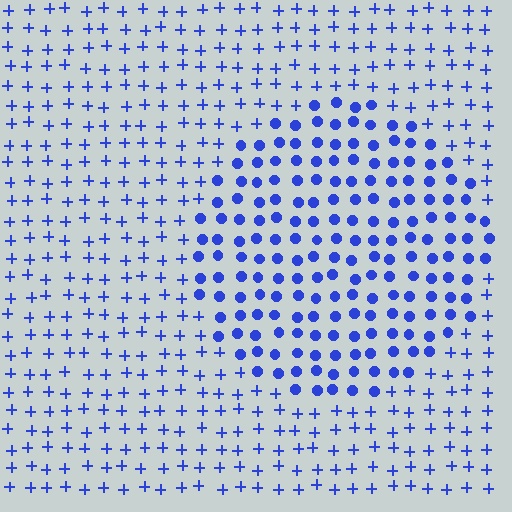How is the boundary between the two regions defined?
The boundary is defined by a change in element shape: circles inside vs. plus signs outside. All elements share the same color and spacing.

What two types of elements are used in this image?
The image uses circles inside the circle region and plus signs outside it.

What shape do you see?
I see a circle.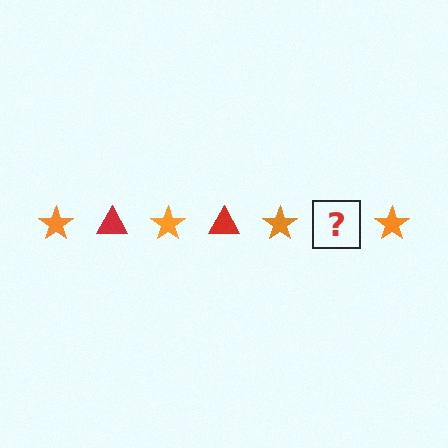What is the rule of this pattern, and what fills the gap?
The rule is that the pattern alternates between orange star and red triangle. The gap should be filled with a red triangle.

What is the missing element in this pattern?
The missing element is a red triangle.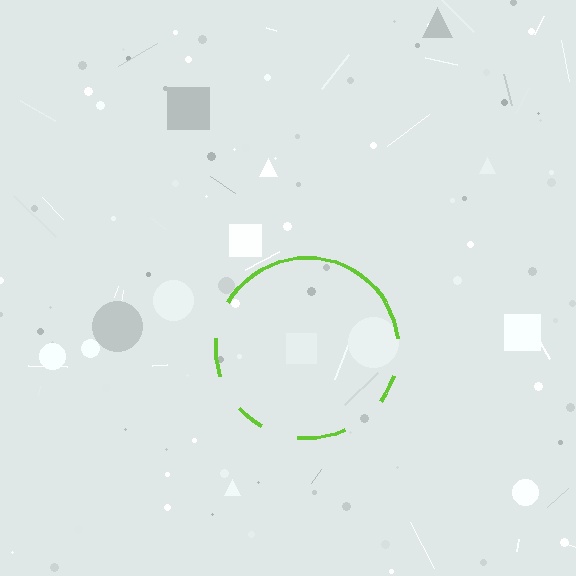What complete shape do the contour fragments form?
The contour fragments form a circle.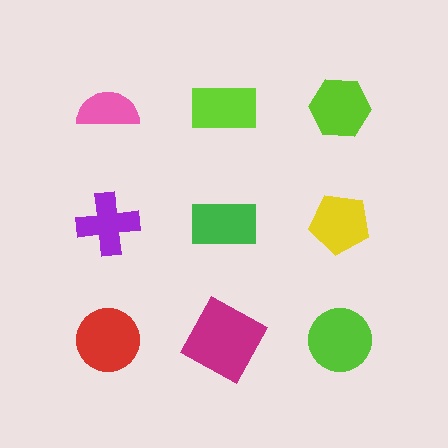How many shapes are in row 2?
3 shapes.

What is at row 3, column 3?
A lime circle.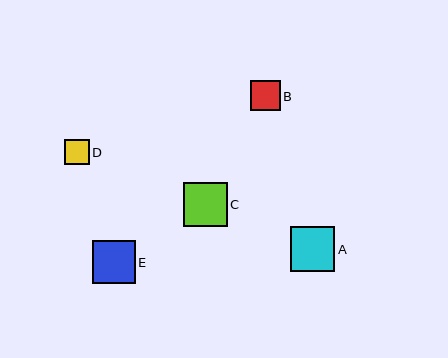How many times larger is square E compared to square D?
Square E is approximately 1.7 times the size of square D.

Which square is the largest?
Square A is the largest with a size of approximately 44 pixels.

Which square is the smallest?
Square D is the smallest with a size of approximately 25 pixels.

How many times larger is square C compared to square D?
Square C is approximately 1.8 times the size of square D.